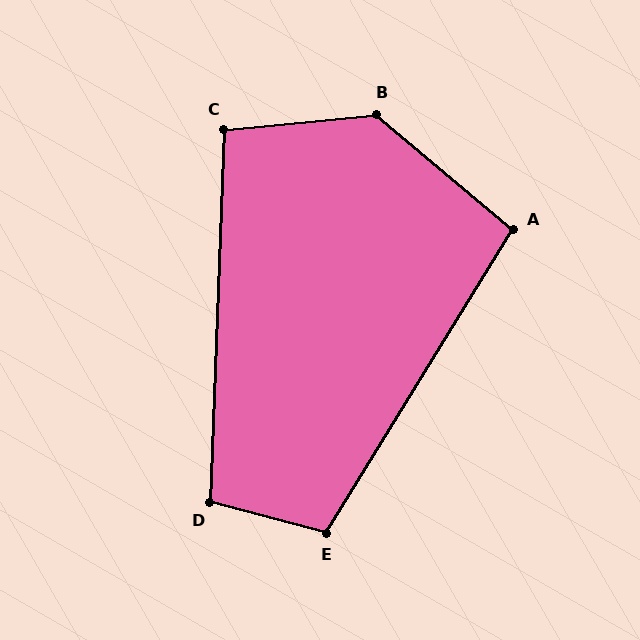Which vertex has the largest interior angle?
B, at approximately 134 degrees.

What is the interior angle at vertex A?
Approximately 98 degrees (obtuse).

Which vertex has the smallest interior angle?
C, at approximately 98 degrees.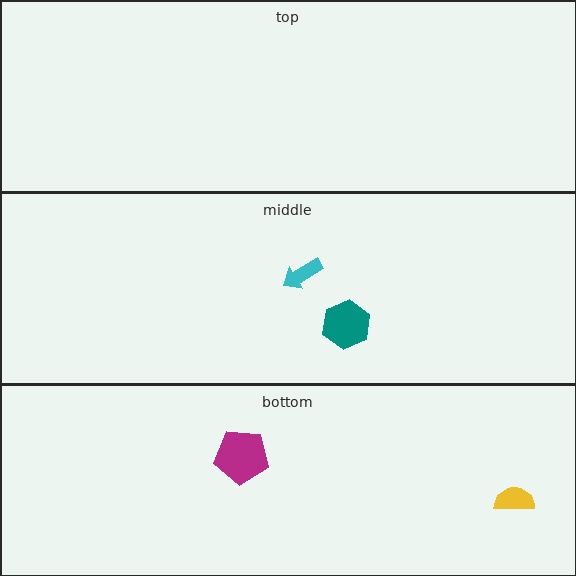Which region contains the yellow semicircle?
The bottom region.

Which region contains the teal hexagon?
The middle region.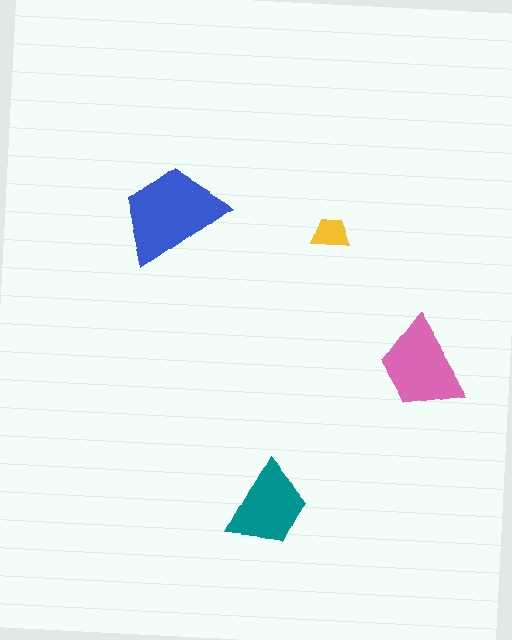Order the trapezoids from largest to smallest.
the blue one, the pink one, the teal one, the yellow one.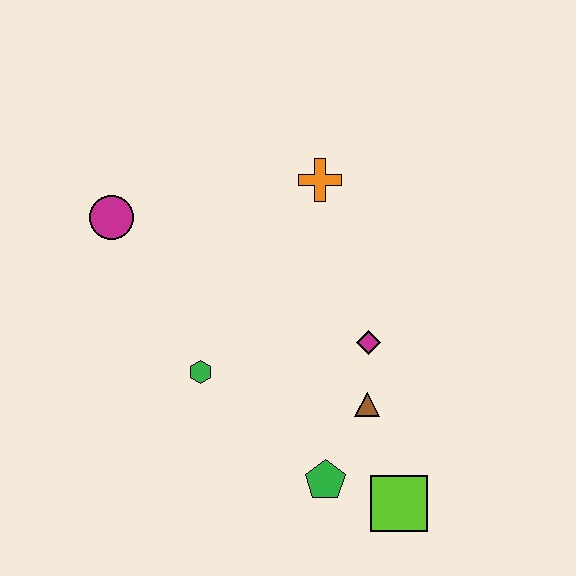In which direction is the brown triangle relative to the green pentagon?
The brown triangle is above the green pentagon.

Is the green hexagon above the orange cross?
No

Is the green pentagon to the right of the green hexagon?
Yes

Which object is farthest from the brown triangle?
The magenta circle is farthest from the brown triangle.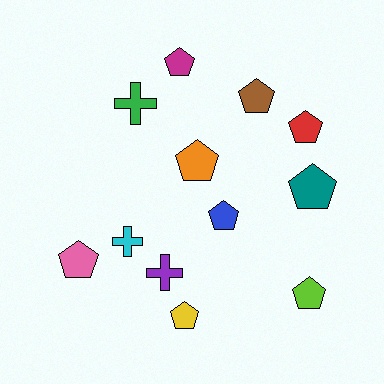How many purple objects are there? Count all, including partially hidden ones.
There is 1 purple object.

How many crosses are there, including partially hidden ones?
There are 3 crosses.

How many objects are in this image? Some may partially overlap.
There are 12 objects.